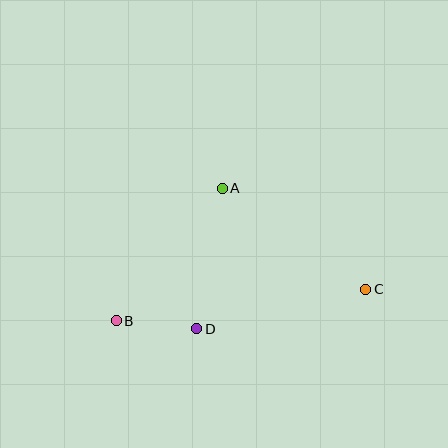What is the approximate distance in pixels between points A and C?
The distance between A and C is approximately 175 pixels.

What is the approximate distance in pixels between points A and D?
The distance between A and D is approximately 143 pixels.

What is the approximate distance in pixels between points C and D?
The distance between C and D is approximately 173 pixels.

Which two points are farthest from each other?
Points B and C are farthest from each other.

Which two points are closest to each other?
Points B and D are closest to each other.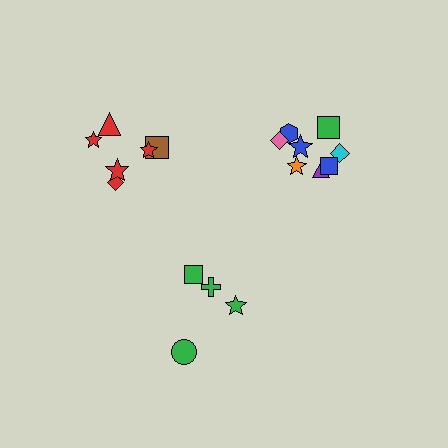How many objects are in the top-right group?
There are 8 objects.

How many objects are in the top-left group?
There are 6 objects.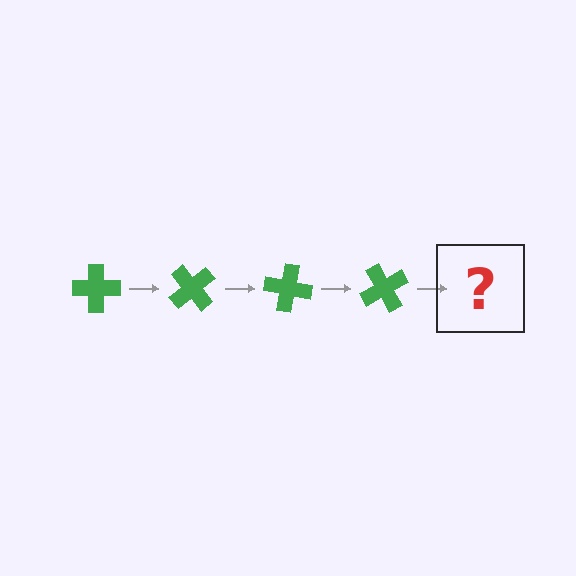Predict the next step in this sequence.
The next step is a green cross rotated 200 degrees.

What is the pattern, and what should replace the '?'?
The pattern is that the cross rotates 50 degrees each step. The '?' should be a green cross rotated 200 degrees.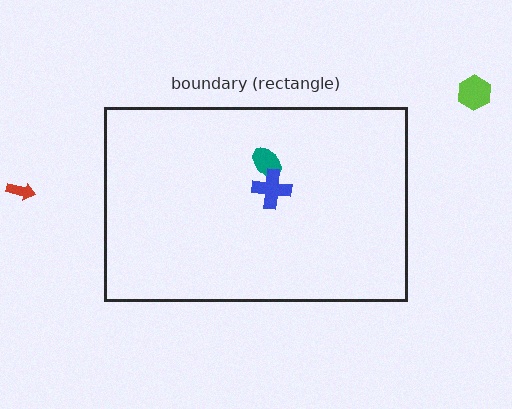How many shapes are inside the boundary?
2 inside, 2 outside.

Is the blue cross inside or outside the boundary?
Inside.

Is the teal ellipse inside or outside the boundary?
Inside.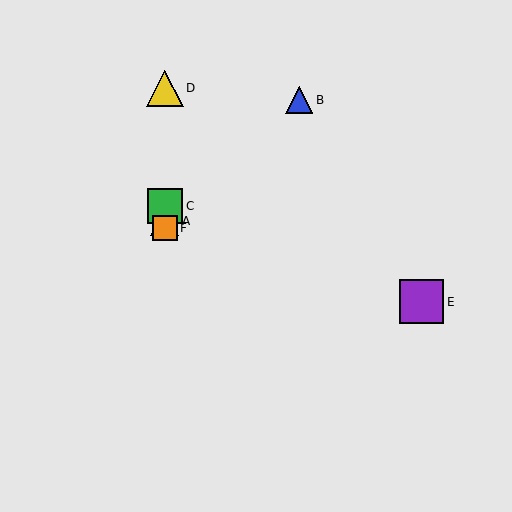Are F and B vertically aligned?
No, F is at x≈165 and B is at x≈299.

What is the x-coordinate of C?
Object C is at x≈165.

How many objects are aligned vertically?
4 objects (A, C, D, F) are aligned vertically.